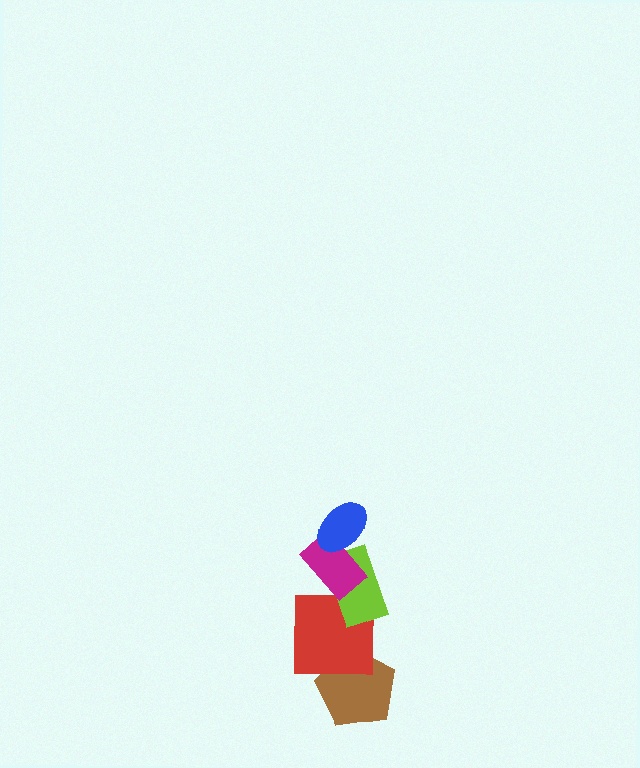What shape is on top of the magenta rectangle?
The blue ellipse is on top of the magenta rectangle.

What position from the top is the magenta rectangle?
The magenta rectangle is 2nd from the top.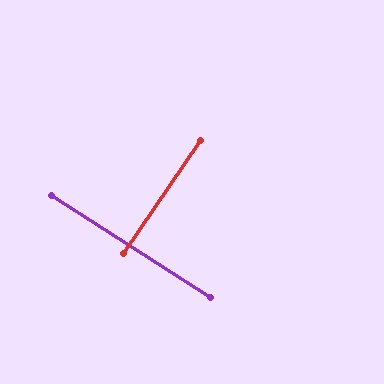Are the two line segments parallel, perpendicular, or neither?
Perpendicular — they meet at approximately 89°.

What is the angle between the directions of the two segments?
Approximately 89 degrees.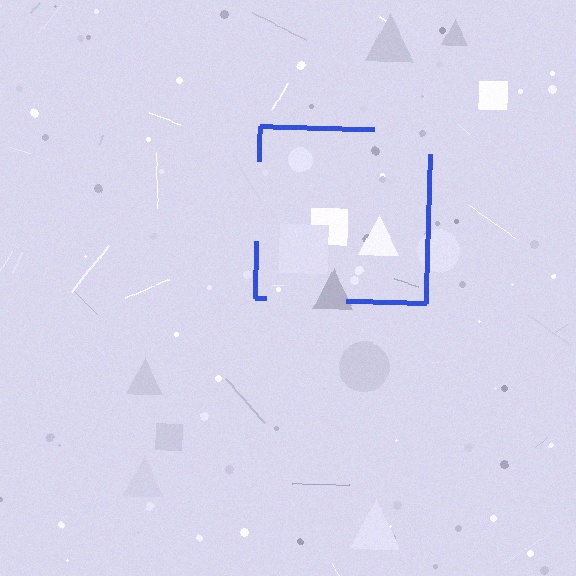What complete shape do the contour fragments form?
The contour fragments form a square.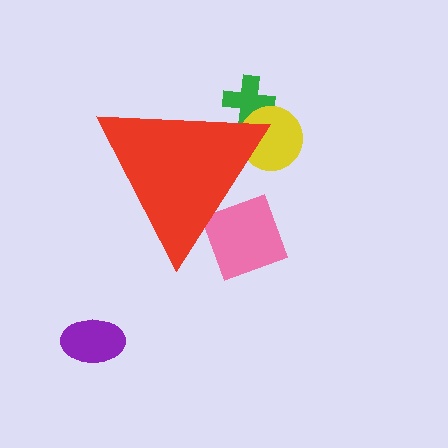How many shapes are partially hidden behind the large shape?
3 shapes are partially hidden.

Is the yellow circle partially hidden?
Yes, the yellow circle is partially hidden behind the red triangle.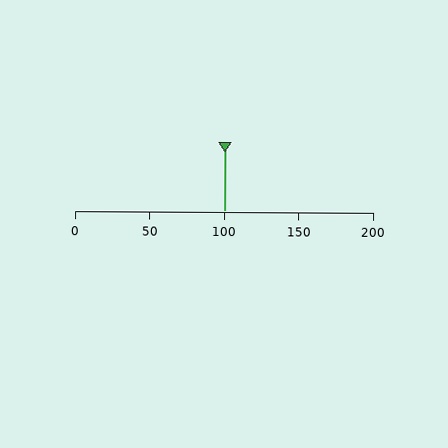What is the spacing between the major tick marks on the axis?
The major ticks are spaced 50 apart.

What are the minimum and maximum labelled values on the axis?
The axis runs from 0 to 200.